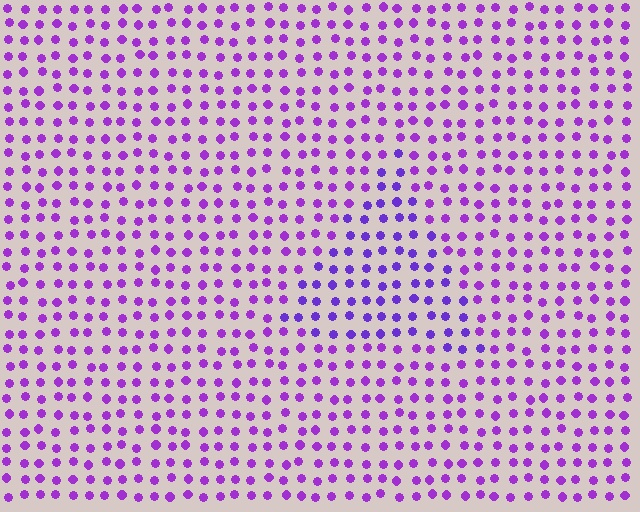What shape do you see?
I see a triangle.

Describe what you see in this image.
The image is filled with small purple elements in a uniform arrangement. A triangle-shaped region is visible where the elements are tinted to a slightly different hue, forming a subtle color boundary.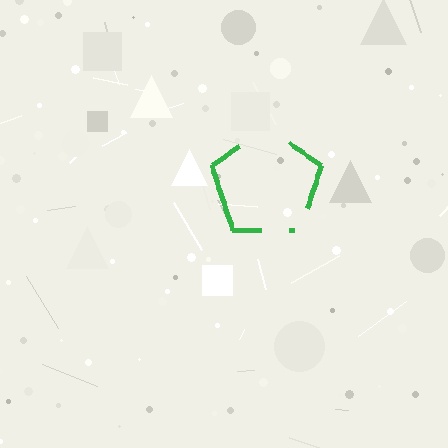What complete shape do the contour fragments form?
The contour fragments form a pentagon.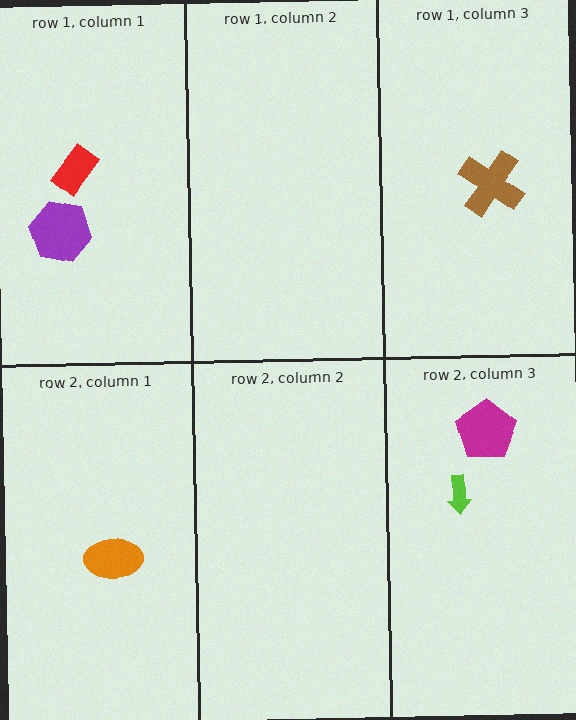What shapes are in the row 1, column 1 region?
The red rectangle, the purple hexagon.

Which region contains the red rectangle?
The row 1, column 1 region.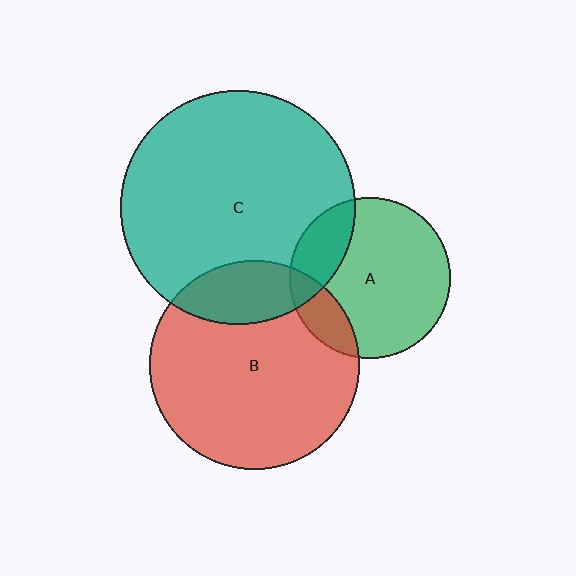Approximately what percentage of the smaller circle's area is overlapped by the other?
Approximately 15%.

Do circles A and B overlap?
Yes.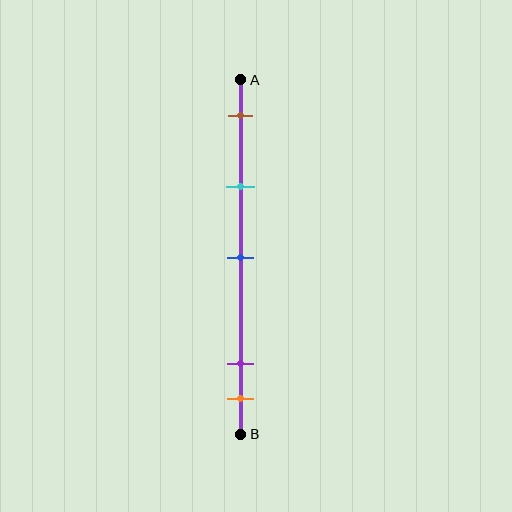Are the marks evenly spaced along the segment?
No, the marks are not evenly spaced.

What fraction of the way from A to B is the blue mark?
The blue mark is approximately 50% (0.5) of the way from A to B.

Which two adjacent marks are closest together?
The purple and orange marks are the closest adjacent pair.